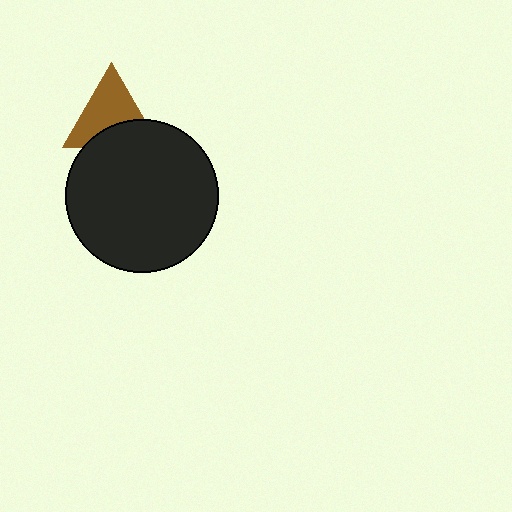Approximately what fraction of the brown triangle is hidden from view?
Roughly 35% of the brown triangle is hidden behind the black circle.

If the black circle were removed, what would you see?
You would see the complete brown triangle.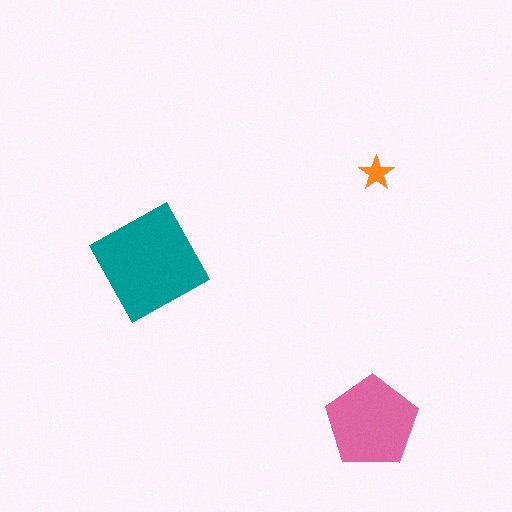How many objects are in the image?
There are 3 objects in the image.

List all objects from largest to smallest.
The teal diamond, the pink pentagon, the orange star.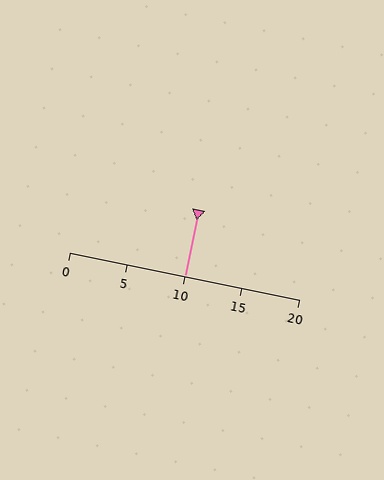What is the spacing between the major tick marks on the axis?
The major ticks are spaced 5 apart.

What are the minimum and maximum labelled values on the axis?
The axis runs from 0 to 20.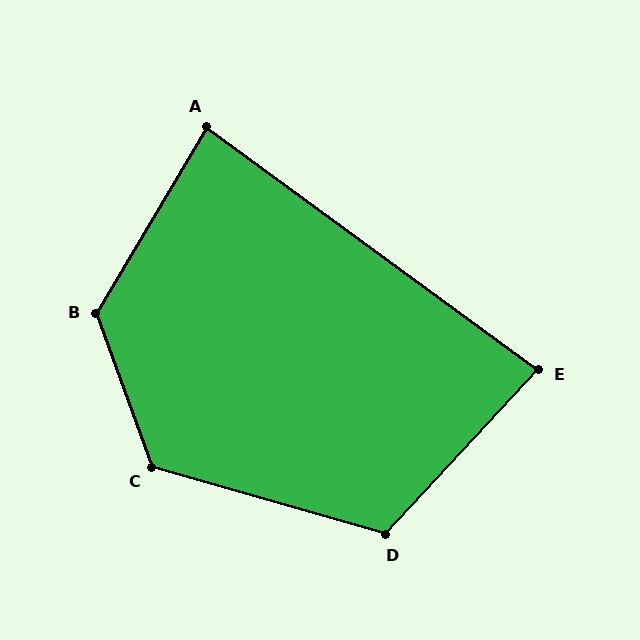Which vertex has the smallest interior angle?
E, at approximately 83 degrees.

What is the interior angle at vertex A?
Approximately 84 degrees (acute).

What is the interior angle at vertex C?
Approximately 126 degrees (obtuse).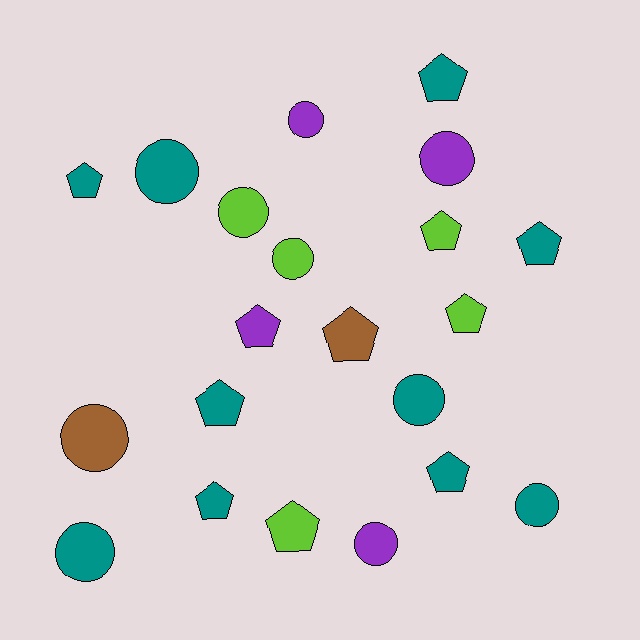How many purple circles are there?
There are 3 purple circles.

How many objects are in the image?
There are 21 objects.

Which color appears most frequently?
Teal, with 10 objects.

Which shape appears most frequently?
Pentagon, with 11 objects.